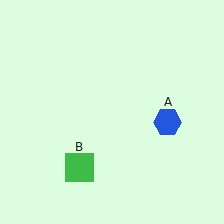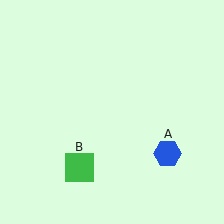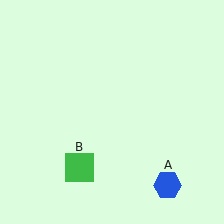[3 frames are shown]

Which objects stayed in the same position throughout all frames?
Green square (object B) remained stationary.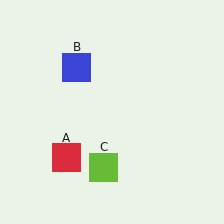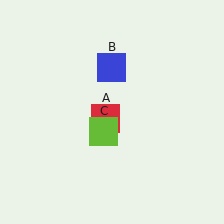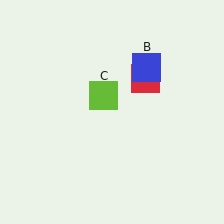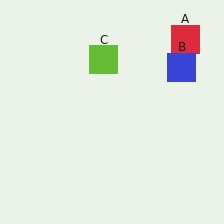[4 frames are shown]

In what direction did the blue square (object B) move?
The blue square (object B) moved right.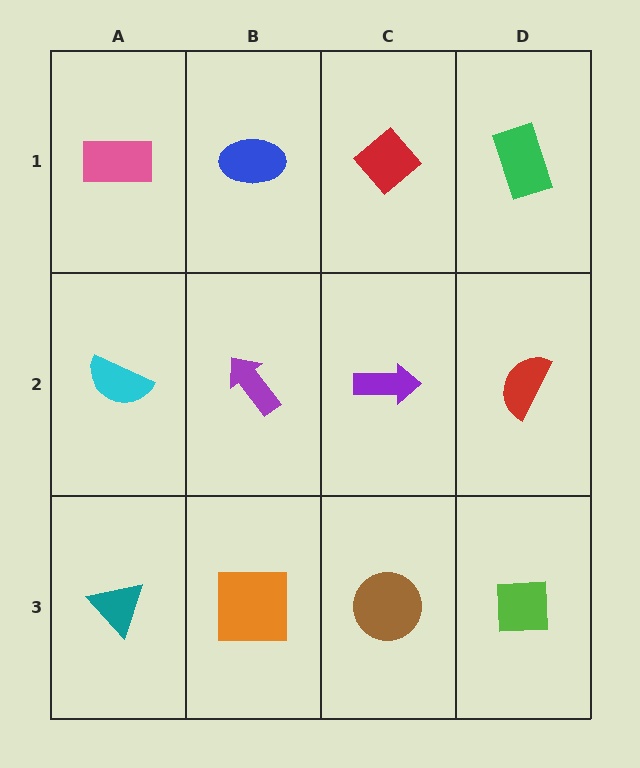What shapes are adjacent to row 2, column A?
A pink rectangle (row 1, column A), a teal triangle (row 3, column A), a purple arrow (row 2, column B).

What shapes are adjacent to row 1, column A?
A cyan semicircle (row 2, column A), a blue ellipse (row 1, column B).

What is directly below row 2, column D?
A lime square.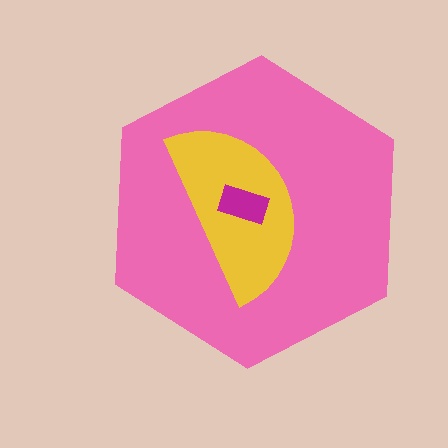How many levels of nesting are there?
3.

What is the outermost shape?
The pink hexagon.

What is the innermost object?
The magenta rectangle.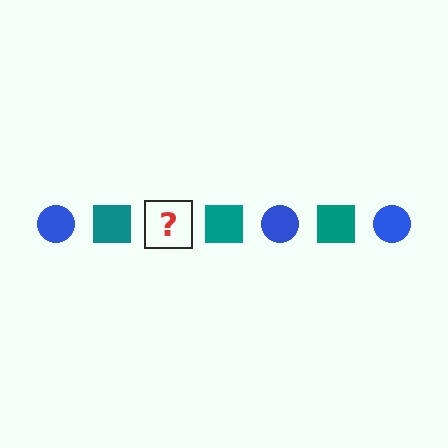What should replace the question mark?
The question mark should be replaced with a blue circle.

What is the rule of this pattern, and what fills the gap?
The rule is that the pattern alternates between blue circle and teal square. The gap should be filled with a blue circle.